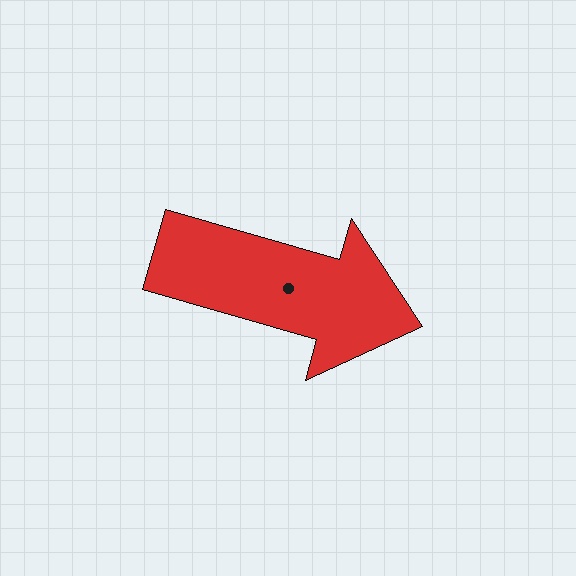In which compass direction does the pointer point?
East.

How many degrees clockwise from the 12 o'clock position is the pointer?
Approximately 106 degrees.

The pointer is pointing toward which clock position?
Roughly 4 o'clock.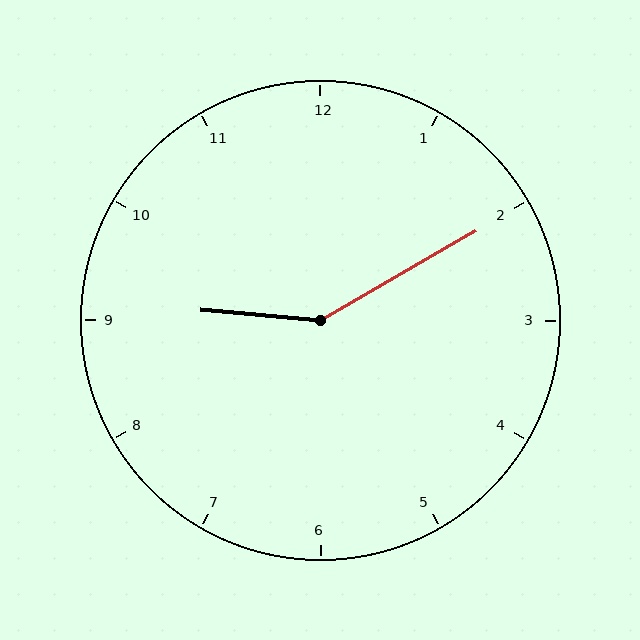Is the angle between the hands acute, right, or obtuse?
It is obtuse.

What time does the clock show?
9:10.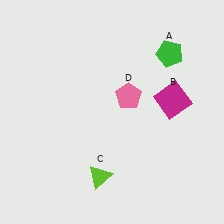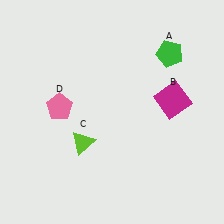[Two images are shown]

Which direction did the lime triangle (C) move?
The lime triangle (C) moved up.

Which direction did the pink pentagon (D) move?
The pink pentagon (D) moved left.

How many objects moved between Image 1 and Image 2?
2 objects moved between the two images.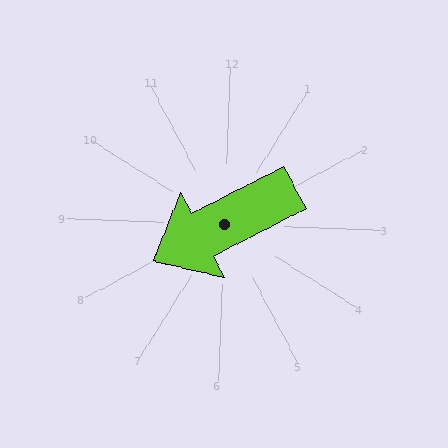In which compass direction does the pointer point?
Southwest.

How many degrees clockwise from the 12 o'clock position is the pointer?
Approximately 241 degrees.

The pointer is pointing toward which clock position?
Roughly 8 o'clock.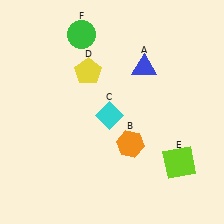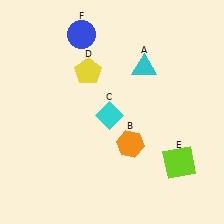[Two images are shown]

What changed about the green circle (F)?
In Image 1, F is green. In Image 2, it changed to blue.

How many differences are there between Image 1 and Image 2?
There are 2 differences between the two images.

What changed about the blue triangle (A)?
In Image 1, A is blue. In Image 2, it changed to cyan.